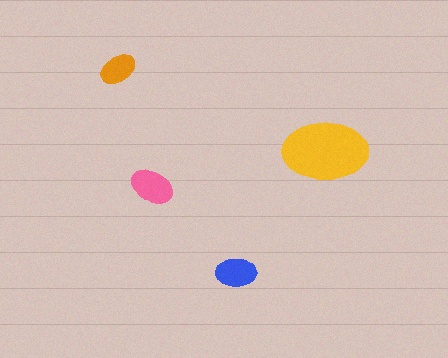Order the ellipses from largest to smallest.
the yellow one, the pink one, the blue one, the orange one.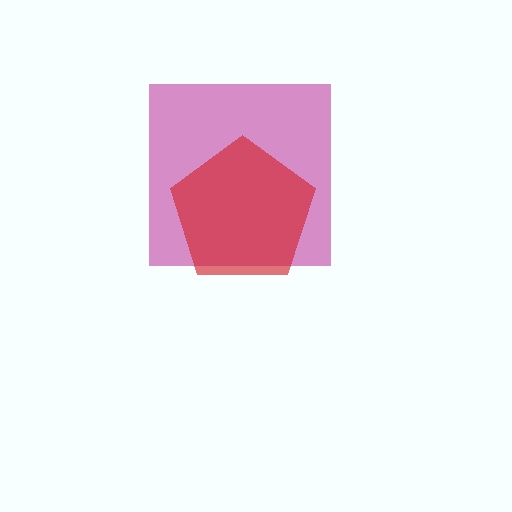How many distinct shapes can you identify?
There are 2 distinct shapes: a magenta square, a red pentagon.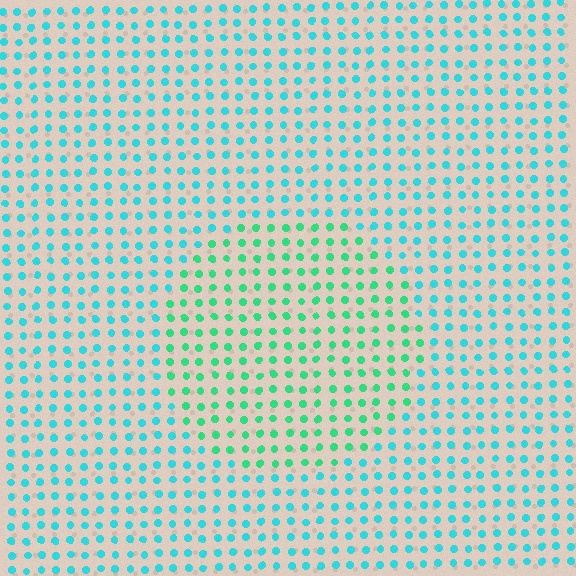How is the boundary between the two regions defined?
The boundary is defined purely by a slight shift in hue (about 35 degrees). Spacing, size, and orientation are identical on both sides.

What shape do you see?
I see a circle.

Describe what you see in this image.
The image is filled with small cyan elements in a uniform arrangement. A circle-shaped region is visible where the elements are tinted to a slightly different hue, forming a subtle color boundary.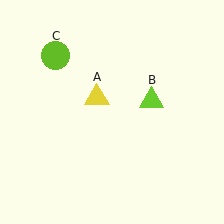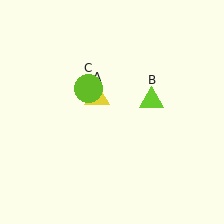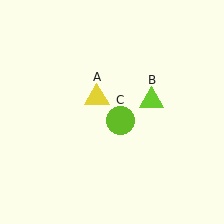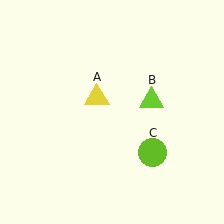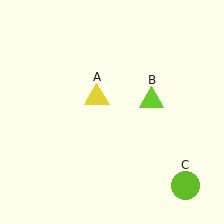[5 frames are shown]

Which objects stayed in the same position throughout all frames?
Yellow triangle (object A) and lime triangle (object B) remained stationary.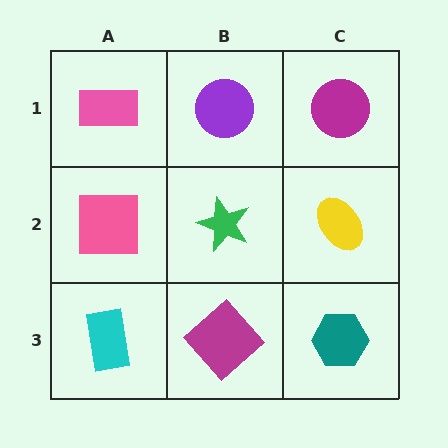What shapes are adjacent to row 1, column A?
A pink square (row 2, column A), a purple circle (row 1, column B).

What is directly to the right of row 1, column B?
A magenta circle.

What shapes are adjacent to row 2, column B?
A purple circle (row 1, column B), a magenta diamond (row 3, column B), a pink square (row 2, column A), a yellow ellipse (row 2, column C).